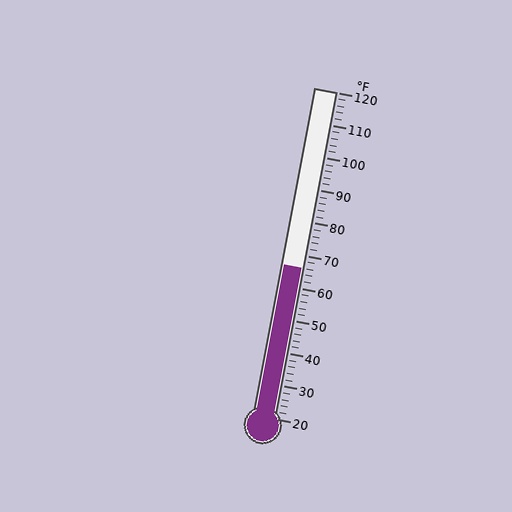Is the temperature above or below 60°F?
The temperature is above 60°F.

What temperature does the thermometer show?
The thermometer shows approximately 66°F.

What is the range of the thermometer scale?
The thermometer scale ranges from 20°F to 120°F.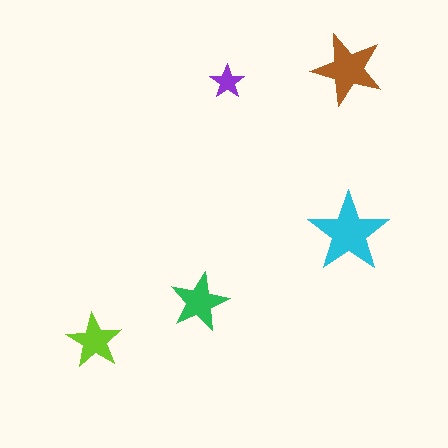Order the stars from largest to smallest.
the cyan one, the brown one, the green one, the lime one, the purple one.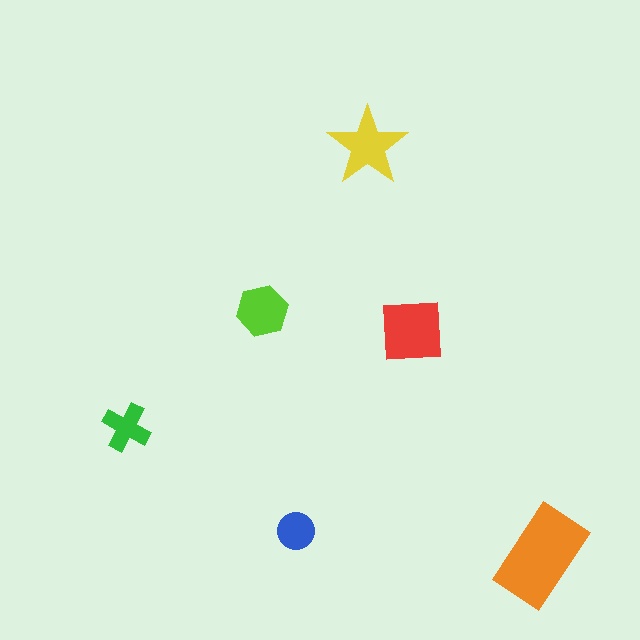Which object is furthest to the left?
The green cross is leftmost.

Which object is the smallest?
The blue circle.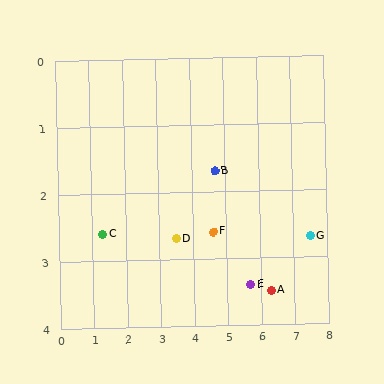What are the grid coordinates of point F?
Point F is at approximately (4.6, 2.6).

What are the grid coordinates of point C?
Point C is at approximately (1.3, 2.6).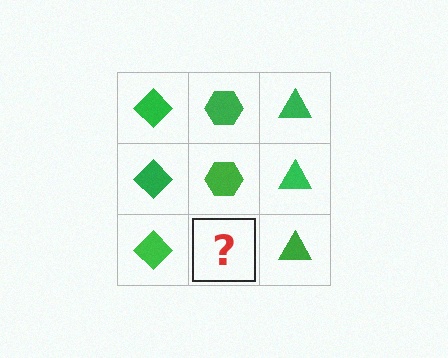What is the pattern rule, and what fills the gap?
The rule is that each column has a consistent shape. The gap should be filled with a green hexagon.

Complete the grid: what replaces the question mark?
The question mark should be replaced with a green hexagon.